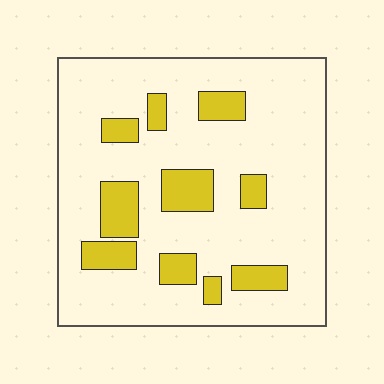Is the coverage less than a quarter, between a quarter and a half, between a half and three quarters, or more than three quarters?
Less than a quarter.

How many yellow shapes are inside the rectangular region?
10.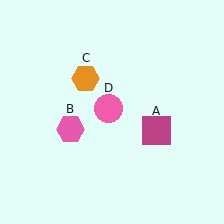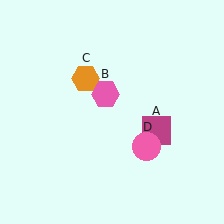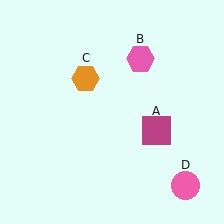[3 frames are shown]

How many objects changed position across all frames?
2 objects changed position: pink hexagon (object B), pink circle (object D).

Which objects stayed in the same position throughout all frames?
Magenta square (object A) and orange hexagon (object C) remained stationary.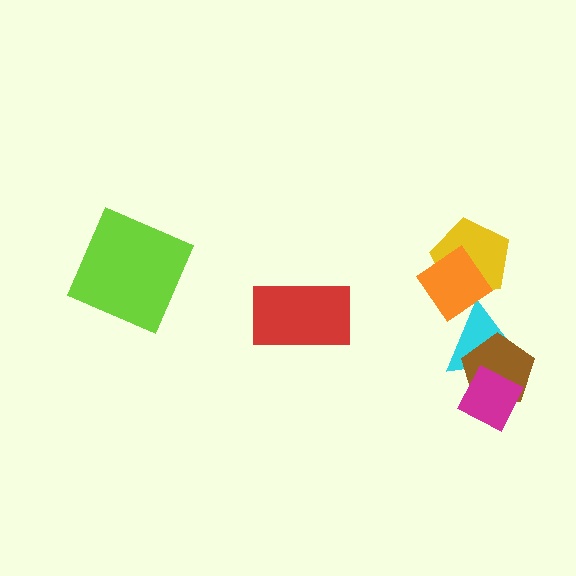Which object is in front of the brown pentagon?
The magenta diamond is in front of the brown pentagon.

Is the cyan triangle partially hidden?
Yes, it is partially covered by another shape.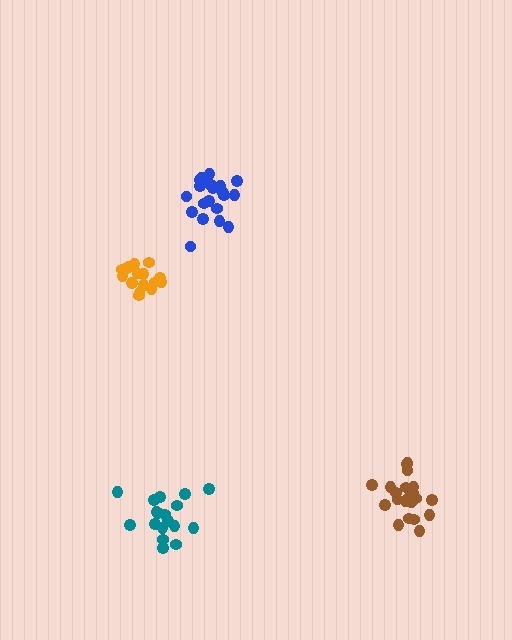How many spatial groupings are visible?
There are 4 spatial groupings.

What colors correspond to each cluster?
The clusters are colored: blue, orange, brown, teal.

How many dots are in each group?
Group 1: 21 dots, Group 2: 17 dots, Group 3: 21 dots, Group 4: 18 dots (77 total).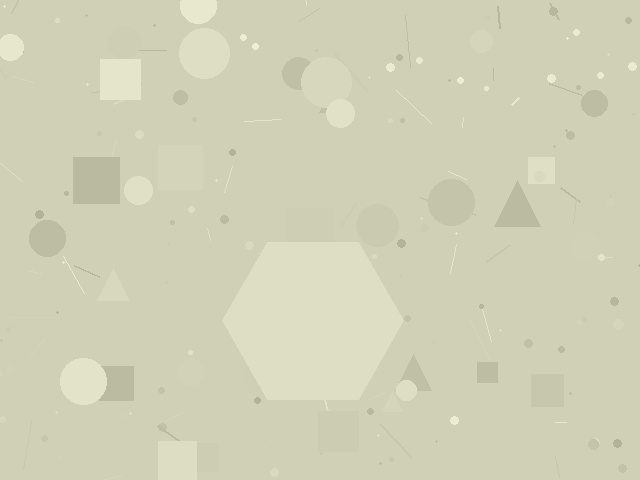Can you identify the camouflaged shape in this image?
The camouflaged shape is a hexagon.